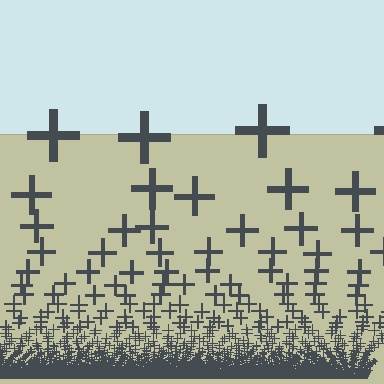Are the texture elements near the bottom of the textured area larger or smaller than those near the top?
Smaller. The gradient is inverted — elements near the bottom are smaller and denser.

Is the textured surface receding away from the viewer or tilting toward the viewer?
The surface appears to tilt toward the viewer. Texture elements get larger and sparser toward the top.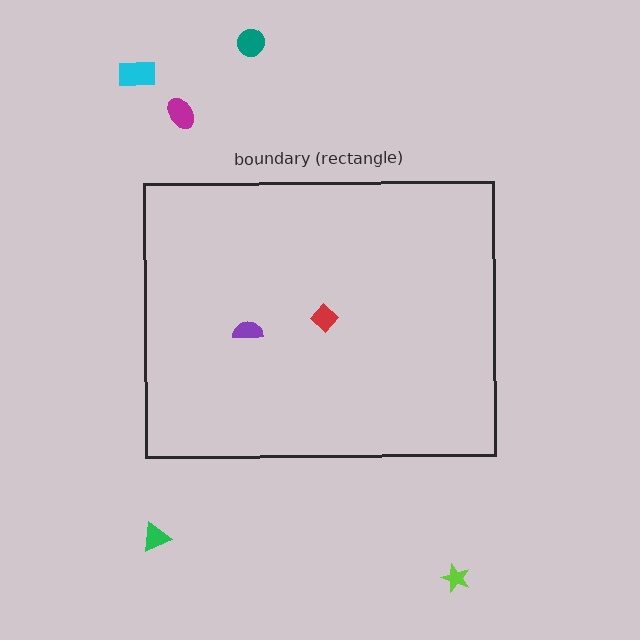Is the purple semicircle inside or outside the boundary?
Inside.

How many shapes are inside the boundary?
2 inside, 5 outside.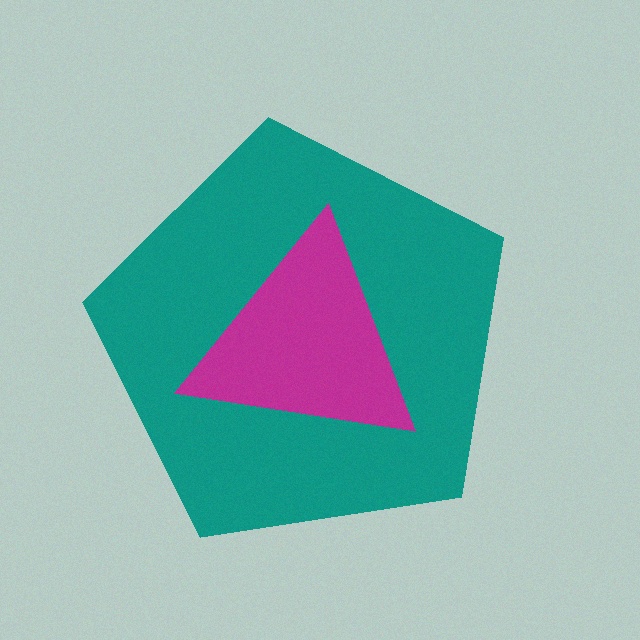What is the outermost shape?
The teal pentagon.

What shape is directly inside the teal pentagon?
The magenta triangle.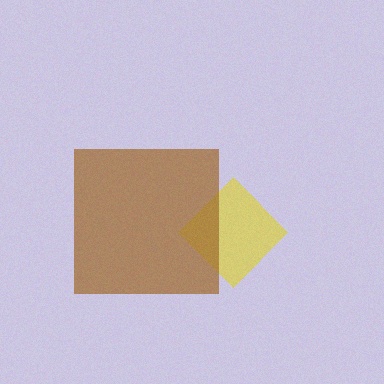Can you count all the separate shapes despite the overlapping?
Yes, there are 2 separate shapes.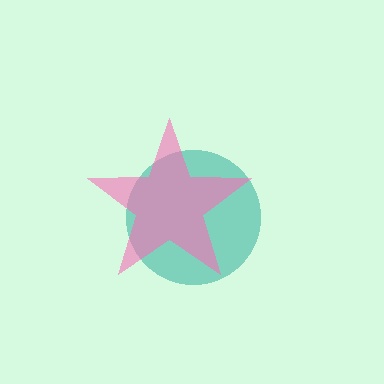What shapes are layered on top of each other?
The layered shapes are: a teal circle, a pink star.